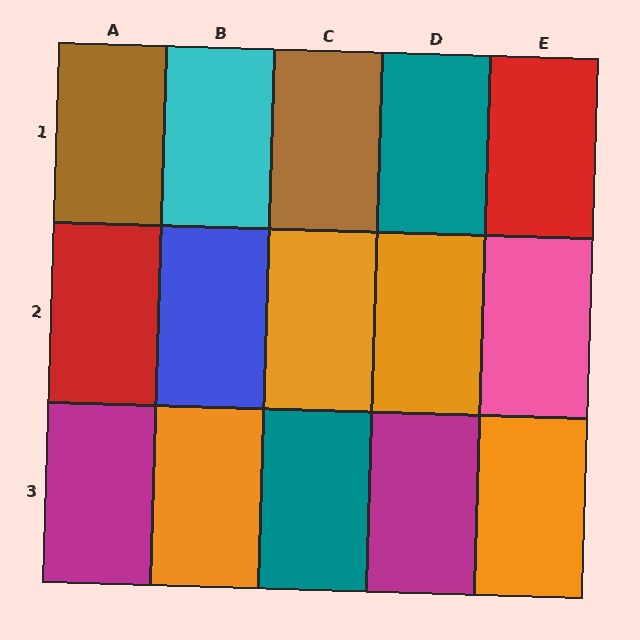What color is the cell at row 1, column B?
Cyan.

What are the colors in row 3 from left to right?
Magenta, orange, teal, magenta, orange.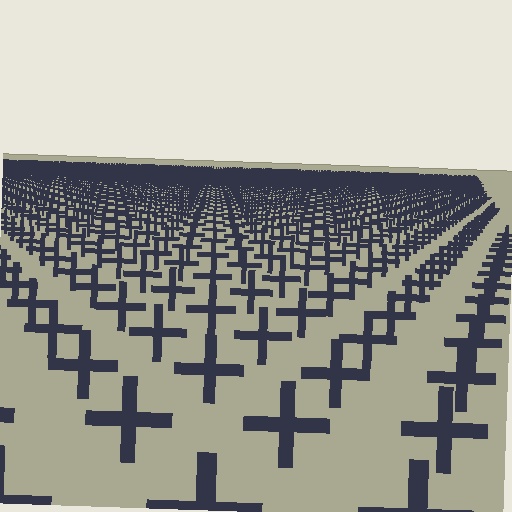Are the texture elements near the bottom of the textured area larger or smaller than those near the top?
Larger. Near the bottom, elements are closer to the viewer and appear at a bigger on-screen size.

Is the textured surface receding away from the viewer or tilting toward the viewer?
The surface is receding away from the viewer. Texture elements get smaller and denser toward the top.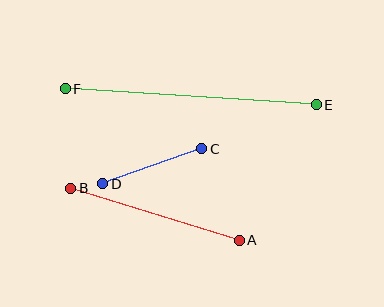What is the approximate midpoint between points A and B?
The midpoint is at approximately (155, 214) pixels.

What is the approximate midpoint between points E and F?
The midpoint is at approximately (191, 97) pixels.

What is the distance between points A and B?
The distance is approximately 177 pixels.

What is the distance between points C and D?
The distance is approximately 105 pixels.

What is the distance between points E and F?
The distance is approximately 251 pixels.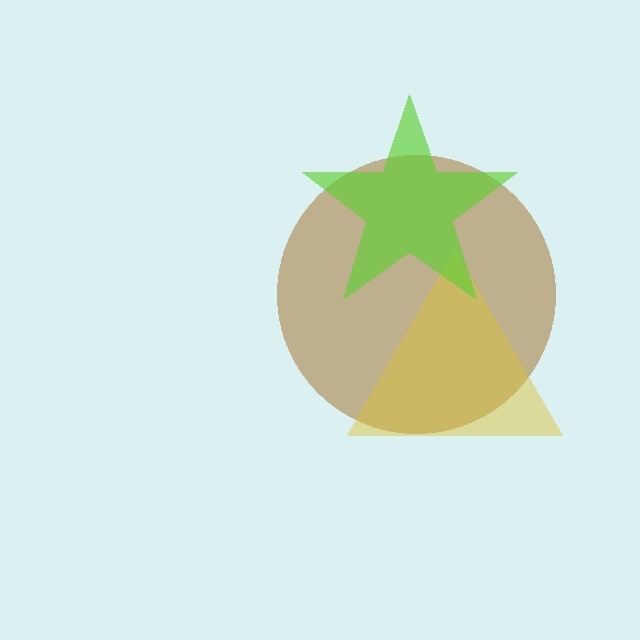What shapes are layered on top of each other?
The layered shapes are: a brown circle, a yellow triangle, a lime star.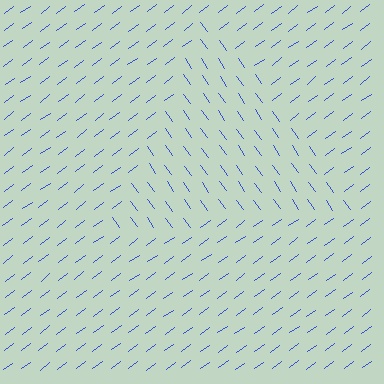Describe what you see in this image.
The image is filled with small blue line segments. A triangle region in the image has lines oriented differently from the surrounding lines, creating a visible texture boundary.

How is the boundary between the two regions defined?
The boundary is defined purely by a change in line orientation (approximately 89 degrees difference). All lines are the same color and thickness.